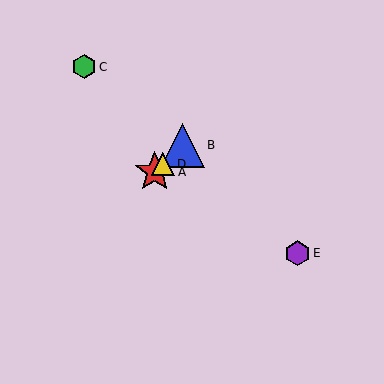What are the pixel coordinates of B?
Object B is at (182, 145).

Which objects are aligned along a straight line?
Objects A, B, D are aligned along a straight line.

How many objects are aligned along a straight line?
3 objects (A, B, D) are aligned along a straight line.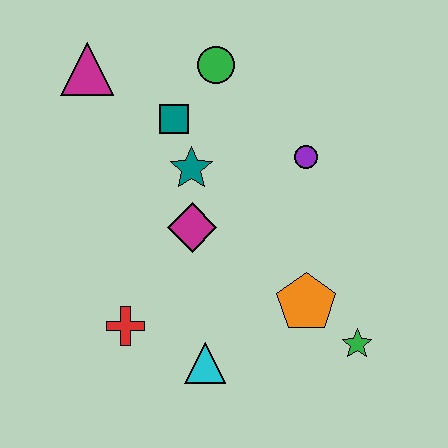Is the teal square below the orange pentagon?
No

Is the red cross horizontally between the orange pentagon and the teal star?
No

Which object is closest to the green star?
The orange pentagon is closest to the green star.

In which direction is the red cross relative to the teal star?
The red cross is below the teal star.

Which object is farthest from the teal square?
The green star is farthest from the teal square.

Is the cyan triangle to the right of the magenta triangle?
Yes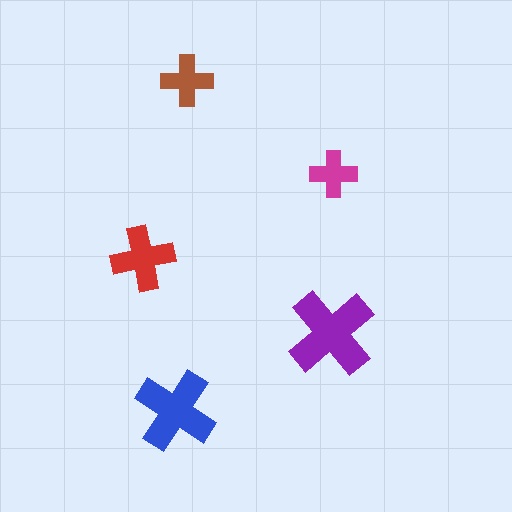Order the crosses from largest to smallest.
the purple one, the blue one, the red one, the brown one, the magenta one.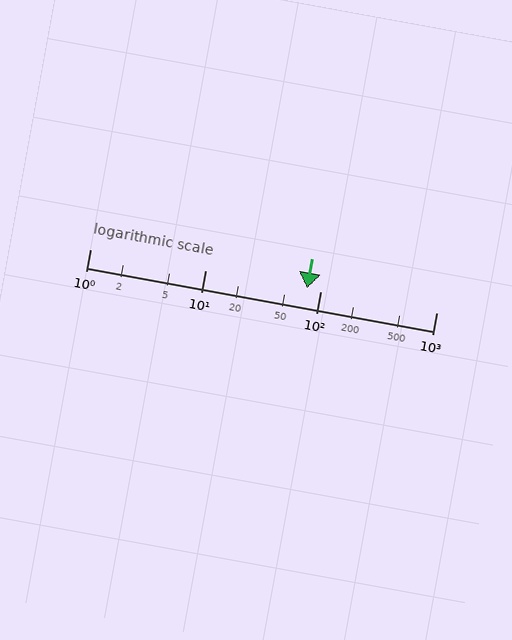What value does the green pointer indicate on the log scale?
The pointer indicates approximately 76.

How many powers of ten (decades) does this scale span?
The scale spans 3 decades, from 1 to 1000.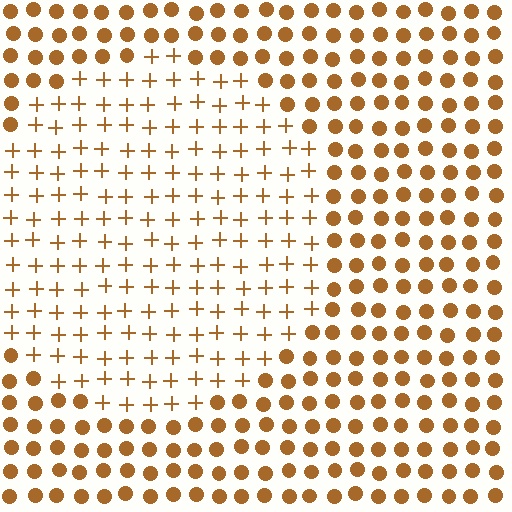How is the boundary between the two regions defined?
The boundary is defined by a change in element shape: plus signs inside vs. circles outside. All elements share the same color and spacing.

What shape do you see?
I see a circle.